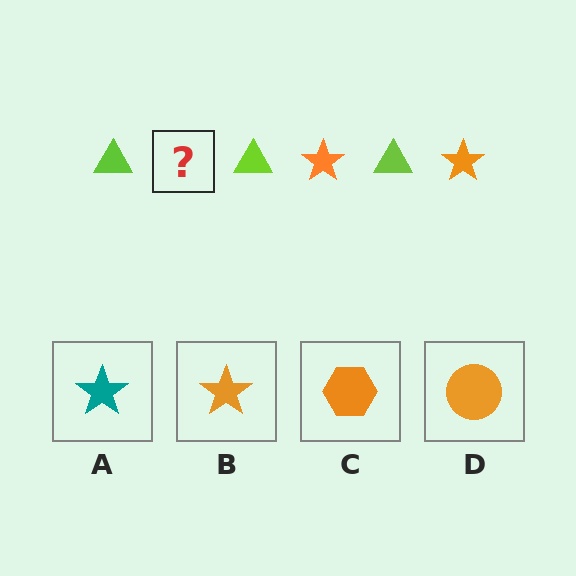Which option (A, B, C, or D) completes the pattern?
B.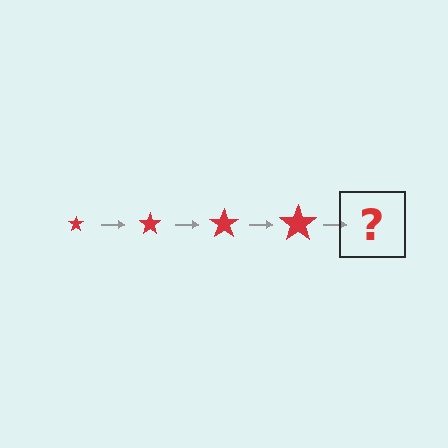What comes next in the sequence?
The next element should be a red star, larger than the previous one.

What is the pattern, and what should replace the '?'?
The pattern is that the star gets progressively larger each step. The '?' should be a red star, larger than the previous one.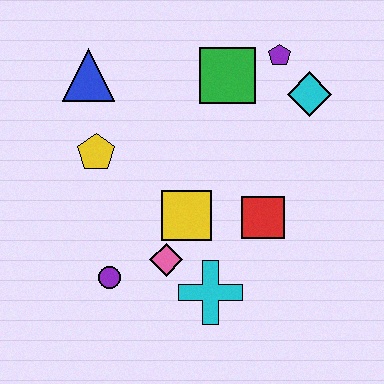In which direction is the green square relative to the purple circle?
The green square is above the purple circle.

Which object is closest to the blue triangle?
The yellow pentagon is closest to the blue triangle.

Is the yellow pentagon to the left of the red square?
Yes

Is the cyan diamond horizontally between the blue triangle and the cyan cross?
No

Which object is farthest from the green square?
The purple circle is farthest from the green square.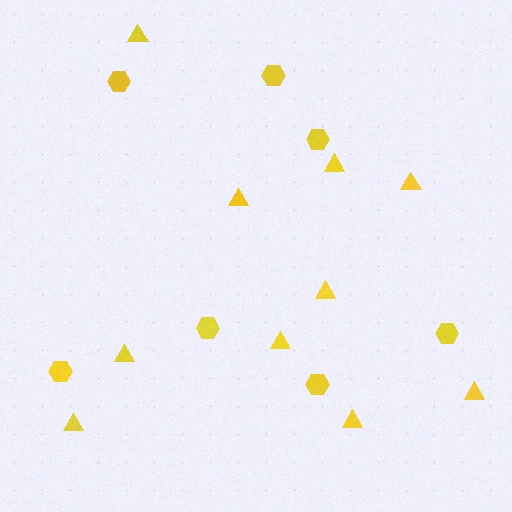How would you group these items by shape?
There are 2 groups: one group of triangles (10) and one group of hexagons (7).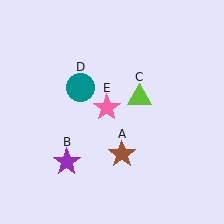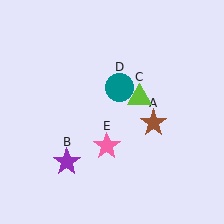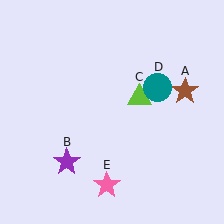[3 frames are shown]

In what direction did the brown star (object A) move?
The brown star (object A) moved up and to the right.